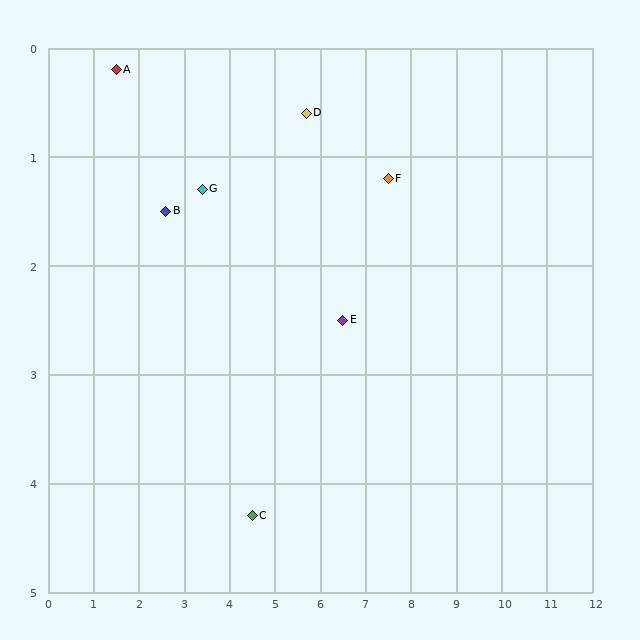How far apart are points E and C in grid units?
Points E and C are about 2.7 grid units apart.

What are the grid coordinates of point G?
Point G is at approximately (3.4, 1.3).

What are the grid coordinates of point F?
Point F is at approximately (7.5, 1.2).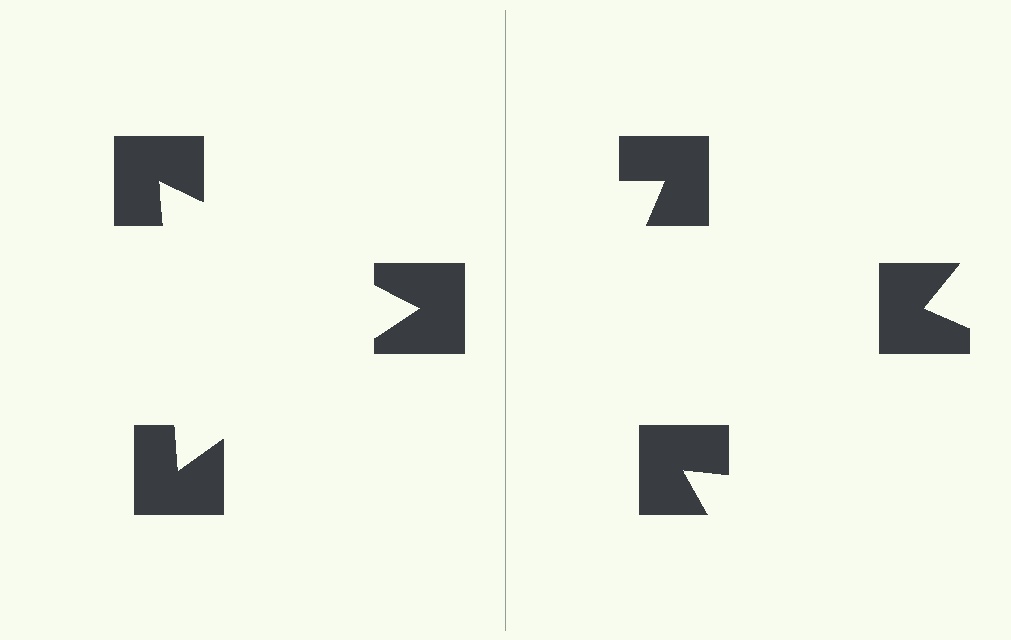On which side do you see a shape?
An illusory triangle appears on the left side. On the right side the wedge cuts are rotated, so no coherent shape forms.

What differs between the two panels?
The notched squares are positioned identically on both sides; only the wedge orientations differ. On the left they align to a triangle; on the right they are misaligned.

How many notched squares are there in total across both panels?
6 — 3 on each side.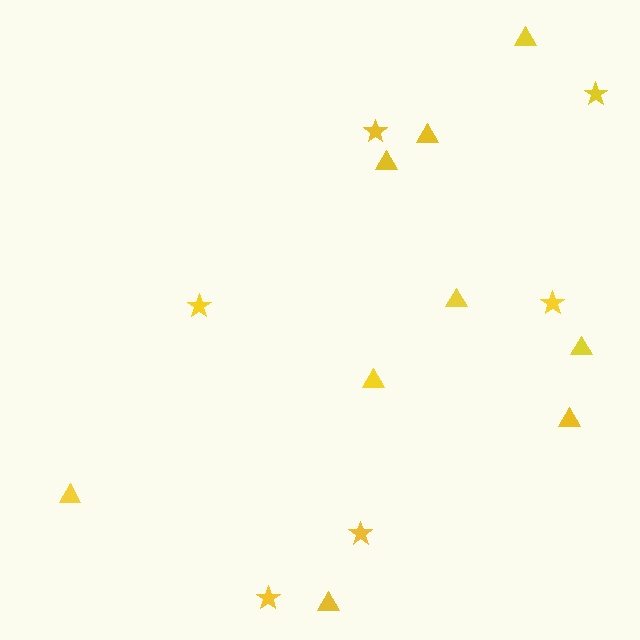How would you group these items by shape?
There are 2 groups: one group of stars (6) and one group of triangles (9).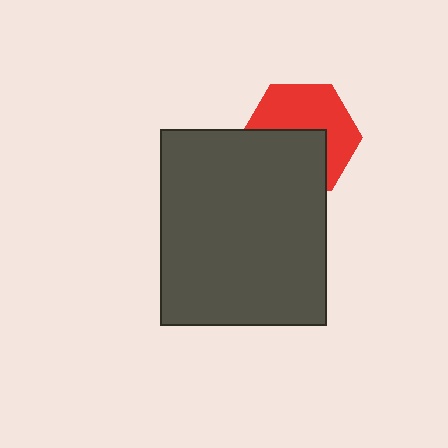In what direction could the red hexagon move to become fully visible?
The red hexagon could move up. That would shift it out from behind the dark gray rectangle entirely.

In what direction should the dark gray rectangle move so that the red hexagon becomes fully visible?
The dark gray rectangle should move down. That is the shortest direction to clear the overlap and leave the red hexagon fully visible.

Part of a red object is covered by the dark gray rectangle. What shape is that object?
It is a hexagon.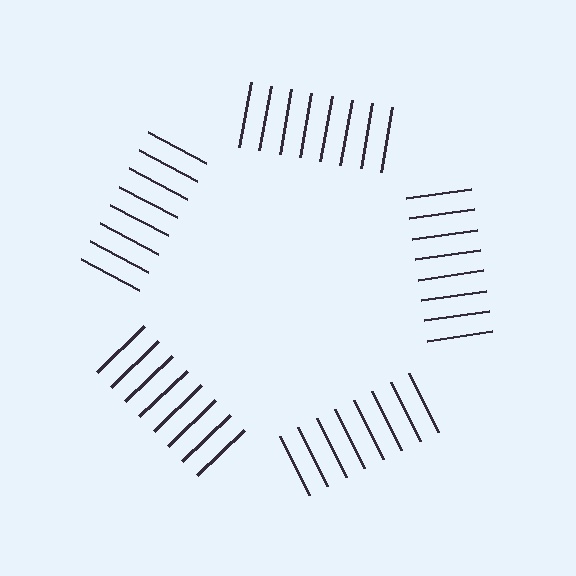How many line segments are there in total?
40 — 8 along each of the 5 edges.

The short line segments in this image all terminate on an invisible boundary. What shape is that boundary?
An illusory pentagon — the line segments terminate on its edges but no continuous stroke is drawn.